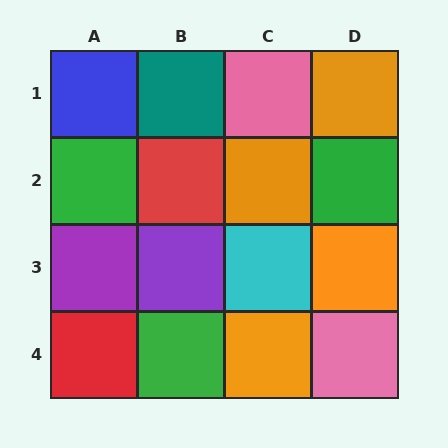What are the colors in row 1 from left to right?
Blue, teal, pink, orange.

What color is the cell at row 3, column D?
Orange.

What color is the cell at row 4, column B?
Green.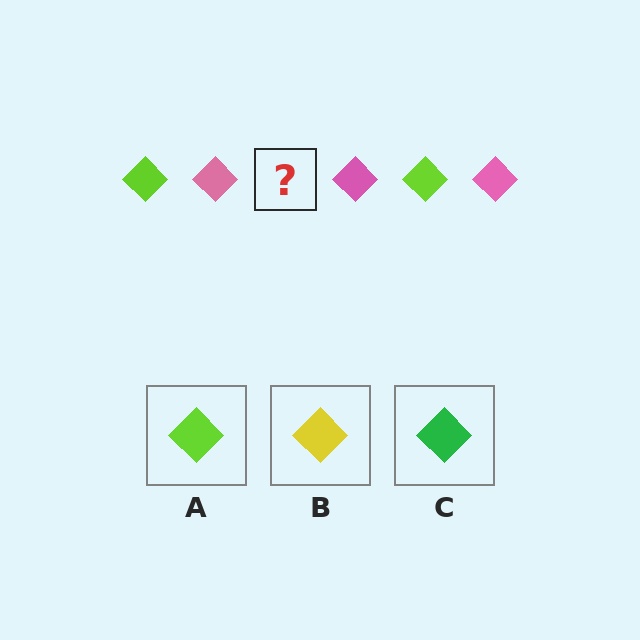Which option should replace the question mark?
Option A.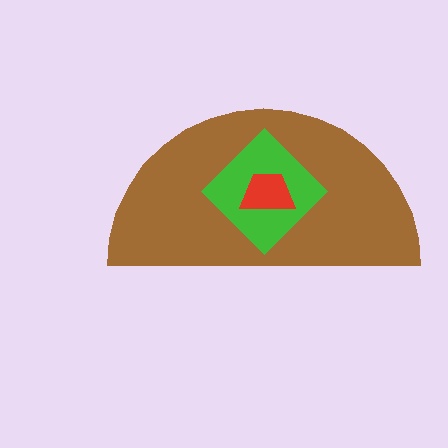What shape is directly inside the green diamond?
The red trapezoid.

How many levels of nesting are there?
3.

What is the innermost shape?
The red trapezoid.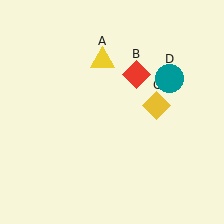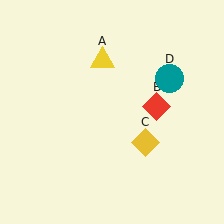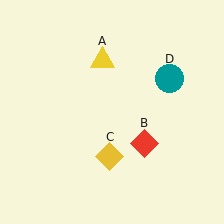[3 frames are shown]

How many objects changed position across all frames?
2 objects changed position: red diamond (object B), yellow diamond (object C).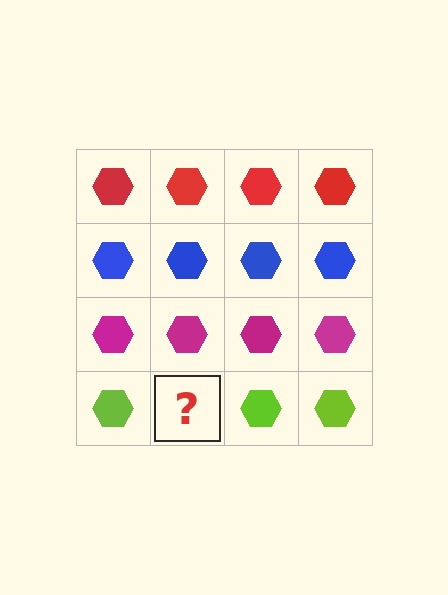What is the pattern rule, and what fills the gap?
The rule is that each row has a consistent color. The gap should be filled with a lime hexagon.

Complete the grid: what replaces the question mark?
The question mark should be replaced with a lime hexagon.